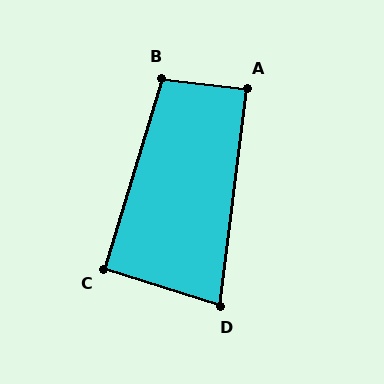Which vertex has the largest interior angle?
B, at approximately 100 degrees.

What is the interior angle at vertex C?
Approximately 90 degrees (approximately right).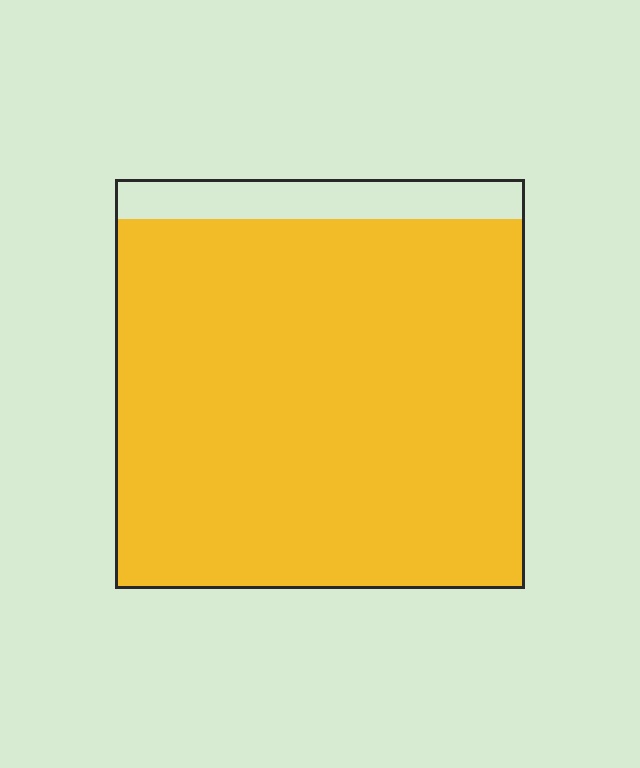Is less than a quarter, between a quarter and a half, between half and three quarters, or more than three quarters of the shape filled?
More than three quarters.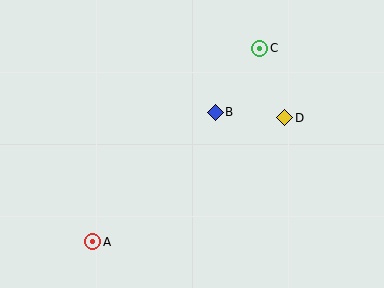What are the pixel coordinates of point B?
Point B is at (215, 112).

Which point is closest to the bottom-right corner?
Point D is closest to the bottom-right corner.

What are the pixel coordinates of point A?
Point A is at (93, 242).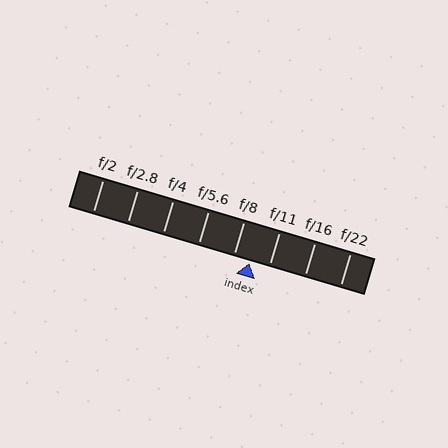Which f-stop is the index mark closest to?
The index mark is closest to f/8.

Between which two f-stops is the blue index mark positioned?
The index mark is between f/8 and f/11.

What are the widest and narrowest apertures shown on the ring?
The widest aperture shown is f/2 and the narrowest is f/22.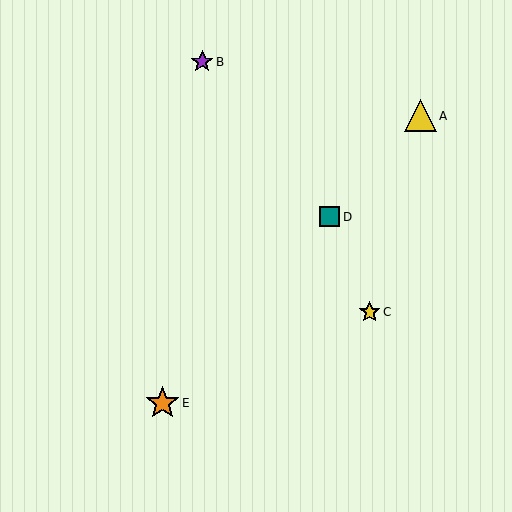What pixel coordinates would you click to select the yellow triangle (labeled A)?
Click at (420, 116) to select the yellow triangle A.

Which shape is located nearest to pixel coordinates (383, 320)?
The yellow star (labeled C) at (370, 312) is nearest to that location.